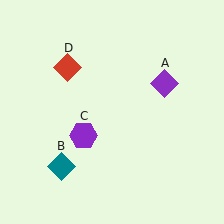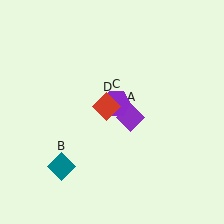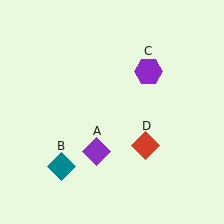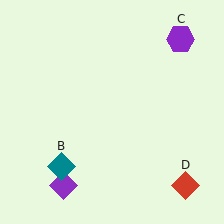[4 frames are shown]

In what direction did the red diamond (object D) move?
The red diamond (object D) moved down and to the right.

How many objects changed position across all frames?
3 objects changed position: purple diamond (object A), purple hexagon (object C), red diamond (object D).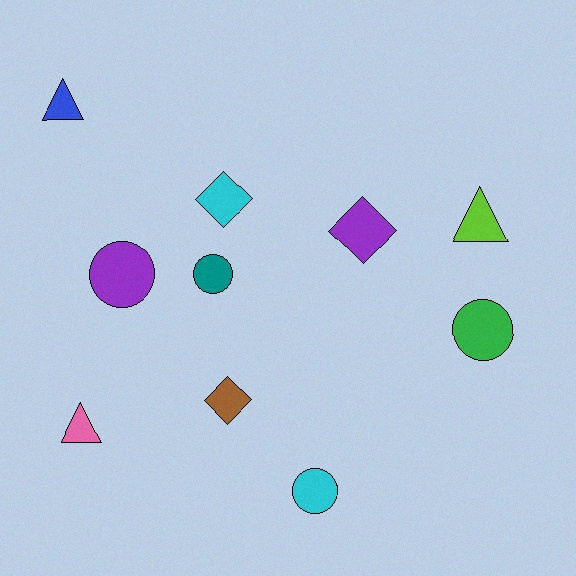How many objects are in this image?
There are 10 objects.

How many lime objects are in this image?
There is 1 lime object.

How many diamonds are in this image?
There are 3 diamonds.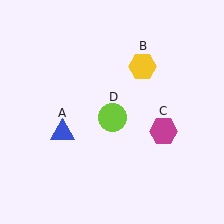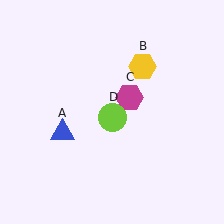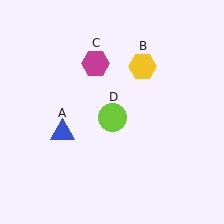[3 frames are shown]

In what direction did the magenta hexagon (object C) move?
The magenta hexagon (object C) moved up and to the left.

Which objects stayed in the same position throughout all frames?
Blue triangle (object A) and yellow hexagon (object B) and lime circle (object D) remained stationary.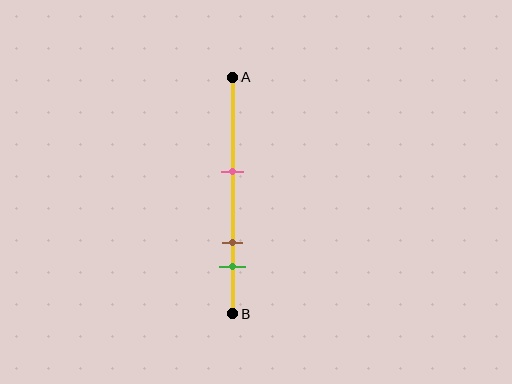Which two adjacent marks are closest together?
The brown and green marks are the closest adjacent pair.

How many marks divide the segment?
There are 3 marks dividing the segment.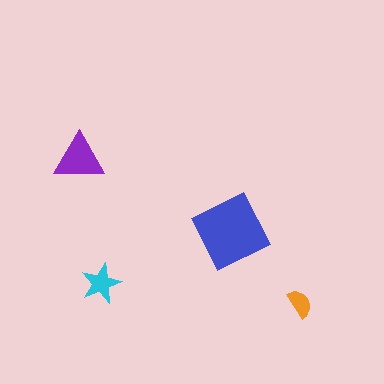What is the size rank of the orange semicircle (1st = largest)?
4th.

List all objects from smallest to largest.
The orange semicircle, the cyan star, the purple triangle, the blue square.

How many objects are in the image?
There are 4 objects in the image.